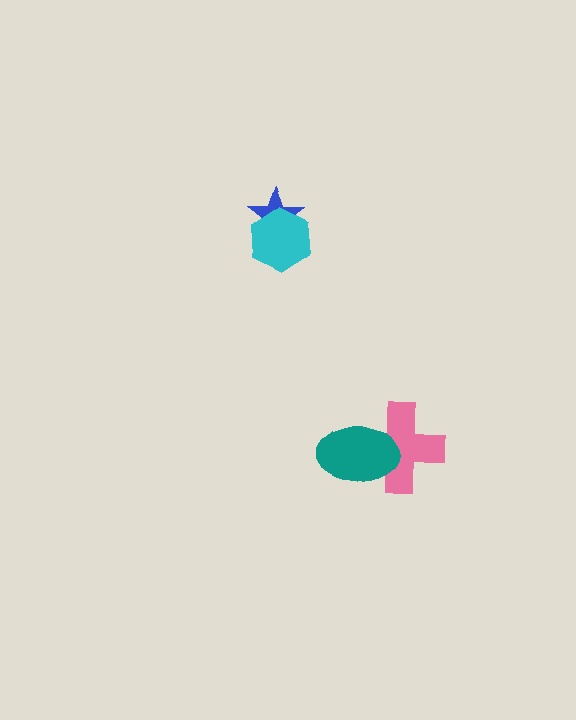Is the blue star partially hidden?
Yes, it is partially covered by another shape.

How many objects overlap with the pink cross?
1 object overlaps with the pink cross.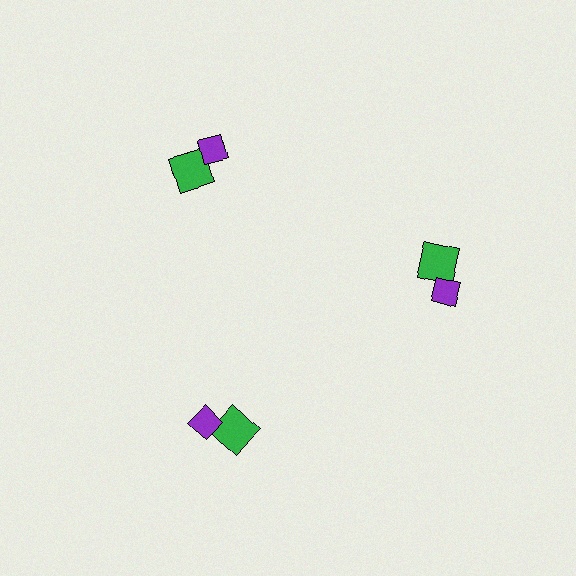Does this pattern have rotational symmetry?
Yes, this pattern has 3-fold rotational symmetry. It looks the same after rotating 120 degrees around the center.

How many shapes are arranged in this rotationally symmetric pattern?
There are 6 shapes, arranged in 3 groups of 2.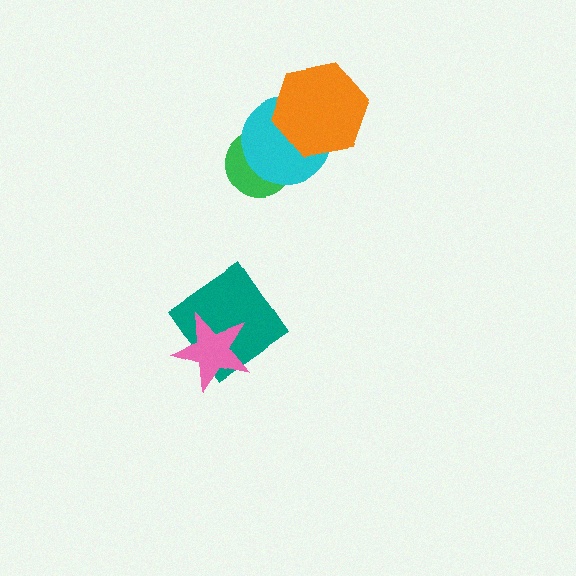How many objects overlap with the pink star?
1 object overlaps with the pink star.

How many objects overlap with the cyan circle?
2 objects overlap with the cyan circle.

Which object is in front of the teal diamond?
The pink star is in front of the teal diamond.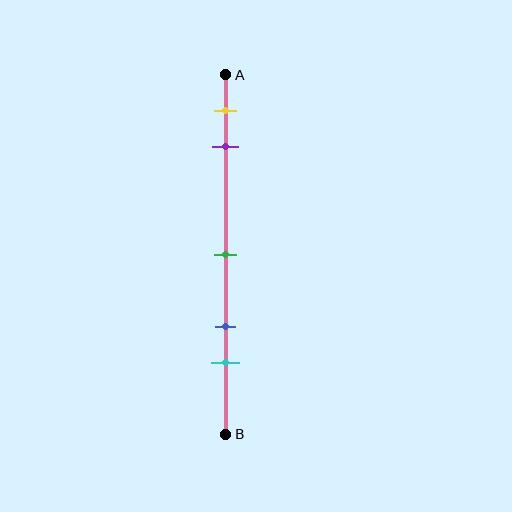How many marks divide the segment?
There are 5 marks dividing the segment.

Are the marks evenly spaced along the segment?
No, the marks are not evenly spaced.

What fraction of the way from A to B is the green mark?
The green mark is approximately 50% (0.5) of the way from A to B.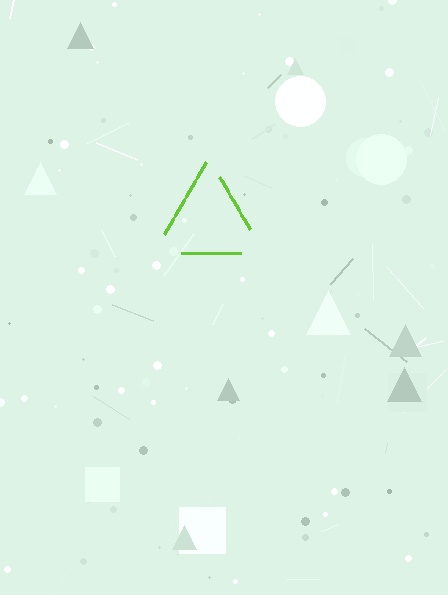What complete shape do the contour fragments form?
The contour fragments form a triangle.